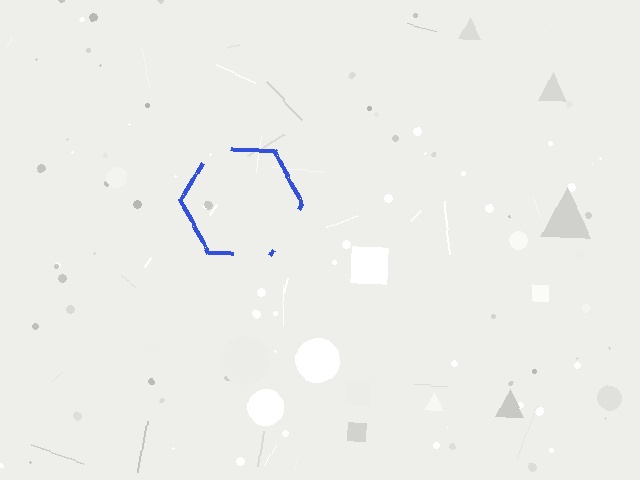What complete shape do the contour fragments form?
The contour fragments form a hexagon.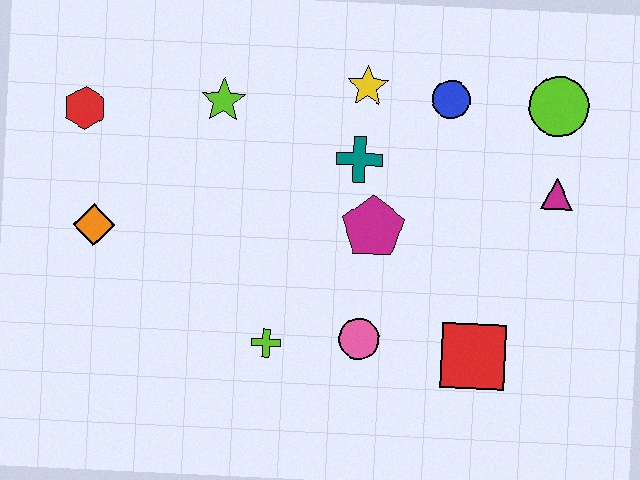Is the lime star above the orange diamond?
Yes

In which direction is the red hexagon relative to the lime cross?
The red hexagon is above the lime cross.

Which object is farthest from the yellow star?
The orange diamond is farthest from the yellow star.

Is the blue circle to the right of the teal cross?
Yes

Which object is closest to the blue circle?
The yellow star is closest to the blue circle.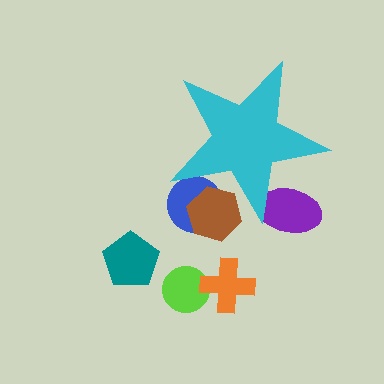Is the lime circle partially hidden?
No, the lime circle is fully visible.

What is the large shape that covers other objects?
A cyan star.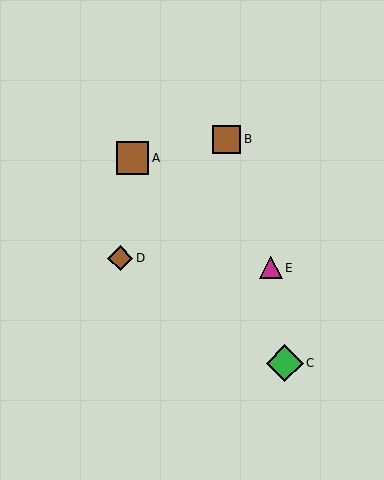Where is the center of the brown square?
The center of the brown square is at (227, 139).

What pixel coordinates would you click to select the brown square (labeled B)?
Click at (227, 139) to select the brown square B.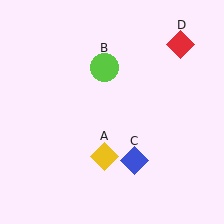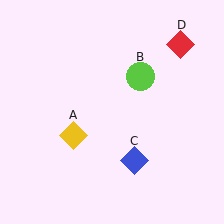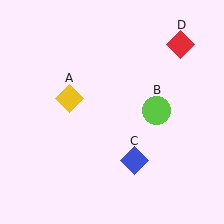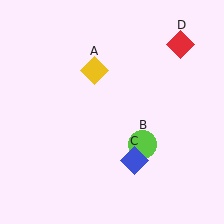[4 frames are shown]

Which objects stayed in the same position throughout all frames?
Blue diamond (object C) and red diamond (object D) remained stationary.